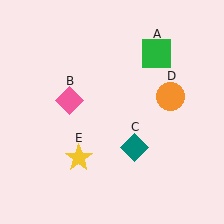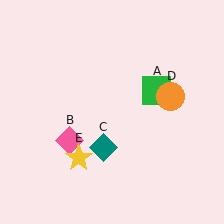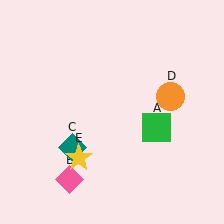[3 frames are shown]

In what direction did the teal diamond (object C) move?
The teal diamond (object C) moved left.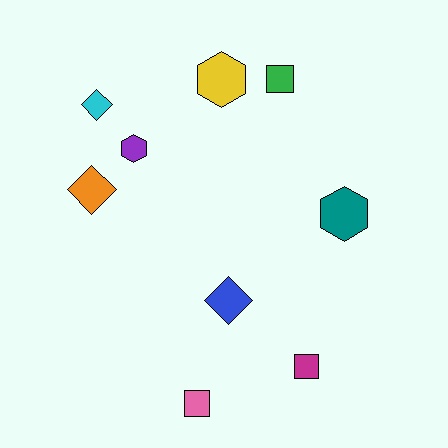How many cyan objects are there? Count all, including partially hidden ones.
There is 1 cyan object.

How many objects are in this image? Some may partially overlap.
There are 9 objects.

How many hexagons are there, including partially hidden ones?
There are 3 hexagons.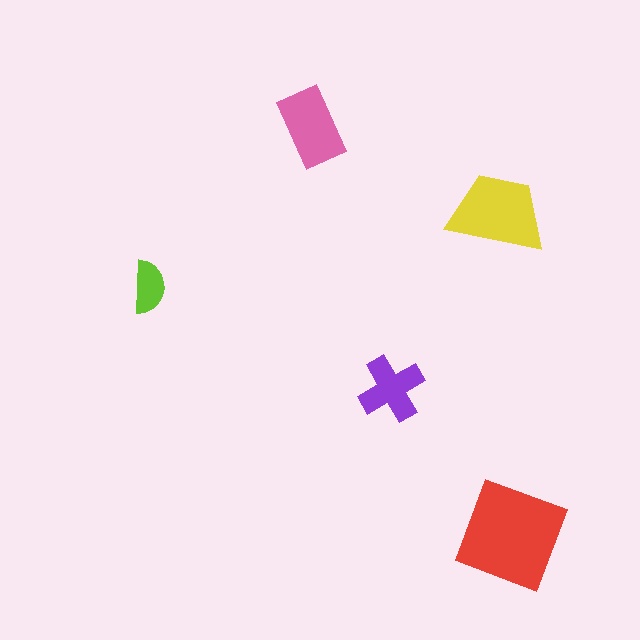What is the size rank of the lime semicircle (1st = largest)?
5th.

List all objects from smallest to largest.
The lime semicircle, the purple cross, the pink rectangle, the yellow trapezoid, the red diamond.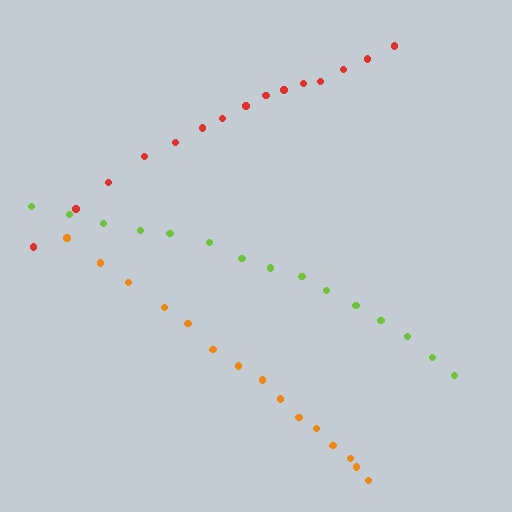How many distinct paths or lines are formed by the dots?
There are 3 distinct paths.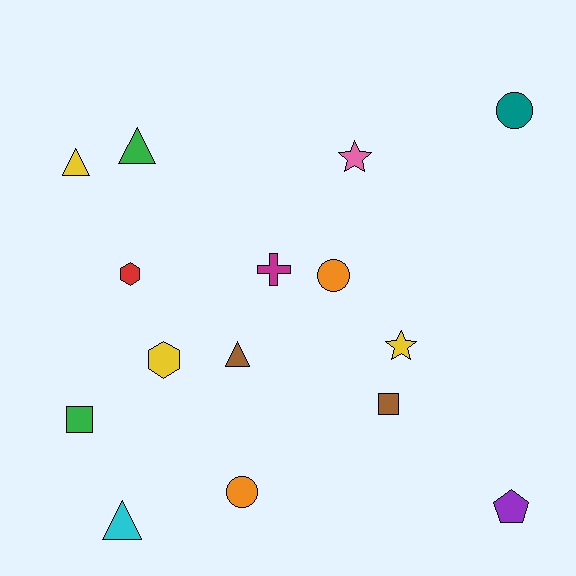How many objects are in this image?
There are 15 objects.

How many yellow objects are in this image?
There are 3 yellow objects.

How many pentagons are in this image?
There is 1 pentagon.